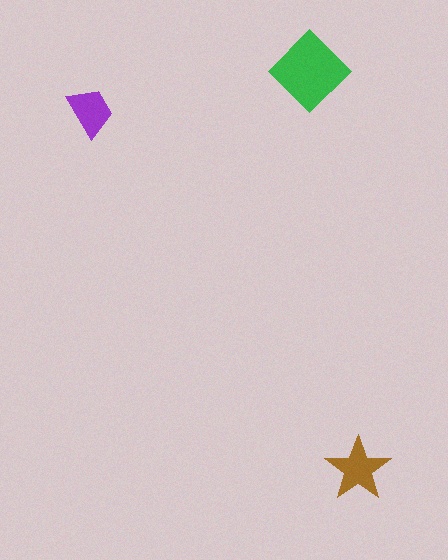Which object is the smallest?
The purple trapezoid.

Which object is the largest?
The green diamond.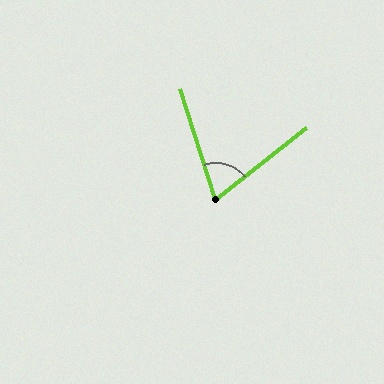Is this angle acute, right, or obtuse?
It is acute.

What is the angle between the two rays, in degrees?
Approximately 69 degrees.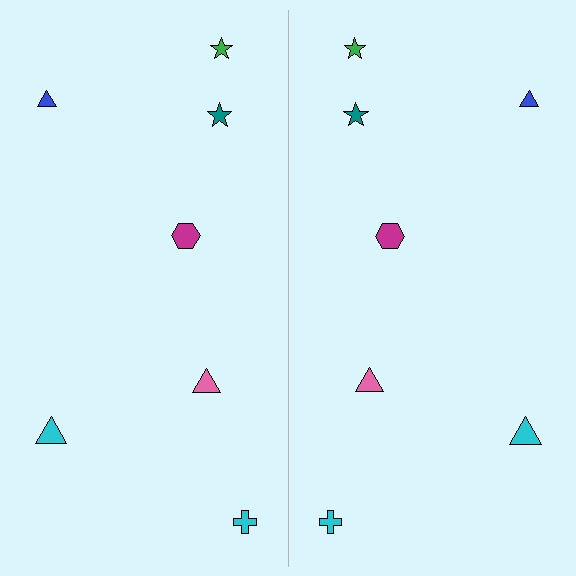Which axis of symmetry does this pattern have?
The pattern has a vertical axis of symmetry running through the center of the image.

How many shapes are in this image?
There are 14 shapes in this image.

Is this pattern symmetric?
Yes, this pattern has bilateral (reflection) symmetry.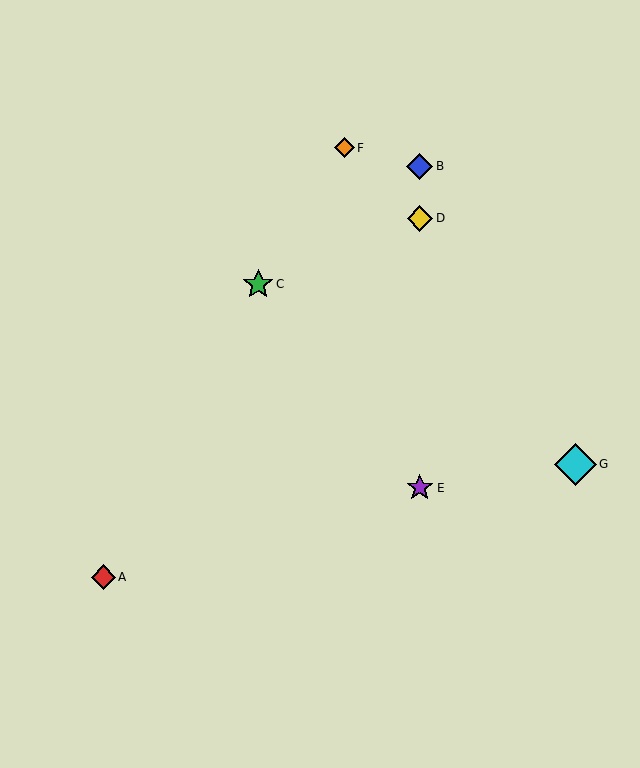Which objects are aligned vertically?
Objects B, D, E are aligned vertically.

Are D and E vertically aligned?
Yes, both are at x≈420.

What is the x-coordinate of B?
Object B is at x≈420.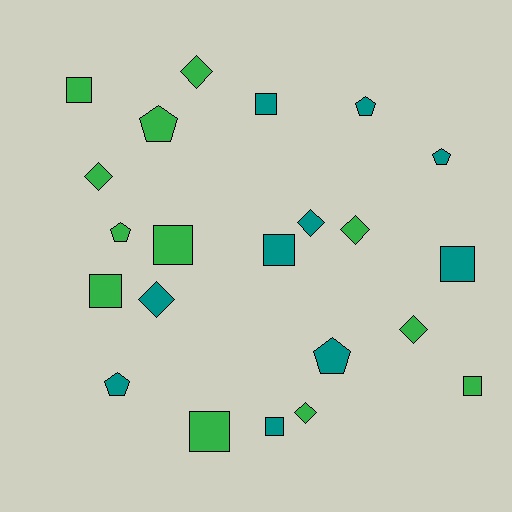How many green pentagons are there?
There are 2 green pentagons.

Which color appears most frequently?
Green, with 12 objects.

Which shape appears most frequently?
Square, with 9 objects.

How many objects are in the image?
There are 22 objects.